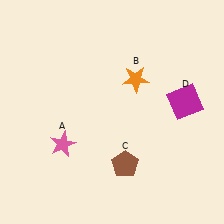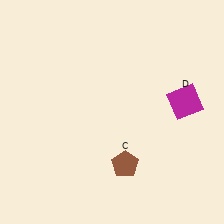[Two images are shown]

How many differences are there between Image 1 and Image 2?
There are 2 differences between the two images.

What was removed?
The pink star (A), the orange star (B) were removed in Image 2.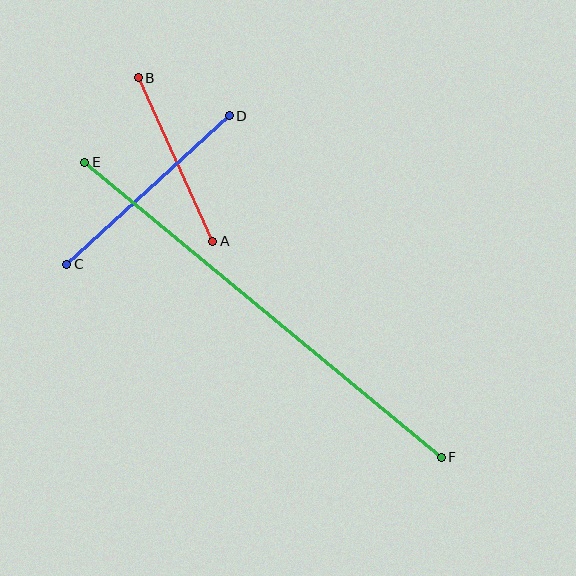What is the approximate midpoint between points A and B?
The midpoint is at approximately (175, 159) pixels.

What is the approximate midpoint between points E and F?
The midpoint is at approximately (263, 310) pixels.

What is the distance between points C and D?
The distance is approximately 220 pixels.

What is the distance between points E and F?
The distance is approximately 463 pixels.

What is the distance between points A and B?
The distance is approximately 180 pixels.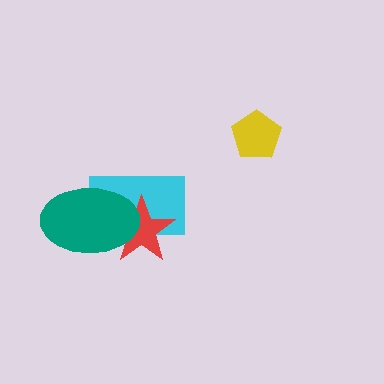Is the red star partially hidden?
Yes, it is partially covered by another shape.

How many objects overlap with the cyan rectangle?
2 objects overlap with the cyan rectangle.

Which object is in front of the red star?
The teal ellipse is in front of the red star.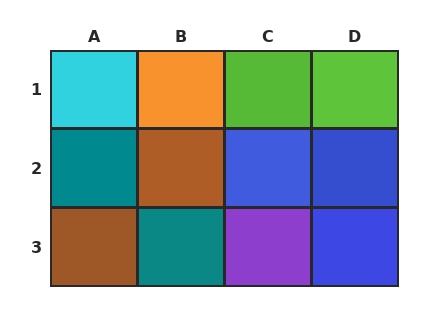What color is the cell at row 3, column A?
Brown.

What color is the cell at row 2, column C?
Blue.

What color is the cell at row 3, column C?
Purple.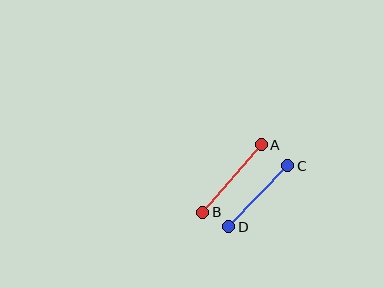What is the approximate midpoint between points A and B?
The midpoint is at approximately (232, 179) pixels.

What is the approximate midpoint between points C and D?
The midpoint is at approximately (258, 196) pixels.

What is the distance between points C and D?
The distance is approximately 85 pixels.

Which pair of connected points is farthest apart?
Points A and B are farthest apart.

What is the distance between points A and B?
The distance is approximately 90 pixels.